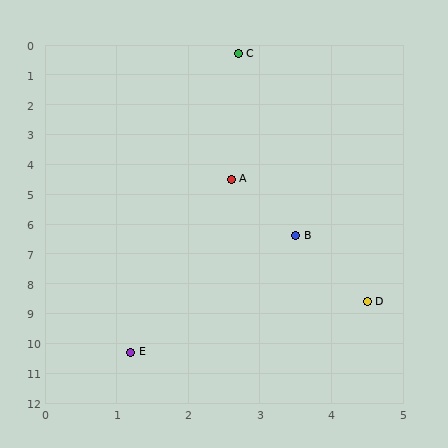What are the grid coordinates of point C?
Point C is at approximately (2.7, 0.3).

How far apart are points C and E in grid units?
Points C and E are about 10.1 grid units apart.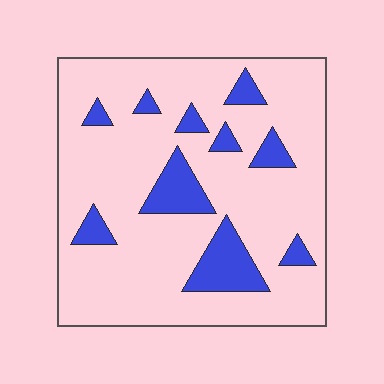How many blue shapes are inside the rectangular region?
10.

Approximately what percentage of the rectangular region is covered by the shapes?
Approximately 15%.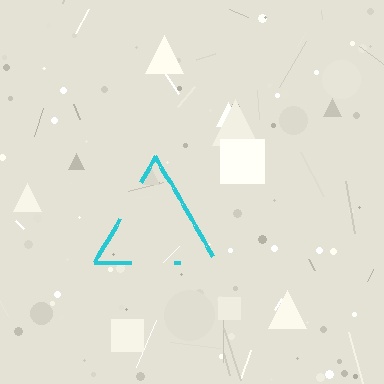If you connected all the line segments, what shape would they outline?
They would outline a triangle.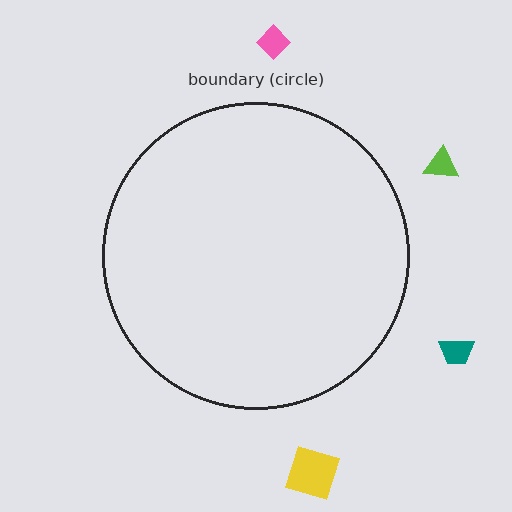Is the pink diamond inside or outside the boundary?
Outside.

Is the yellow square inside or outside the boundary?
Outside.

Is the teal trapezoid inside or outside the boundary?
Outside.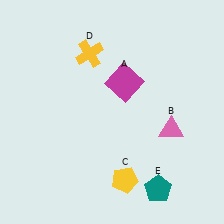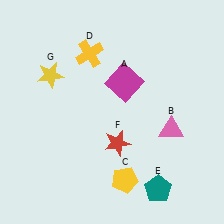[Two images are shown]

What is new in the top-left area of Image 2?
A yellow star (G) was added in the top-left area of Image 2.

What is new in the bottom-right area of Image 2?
A red star (F) was added in the bottom-right area of Image 2.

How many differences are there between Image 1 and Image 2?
There are 2 differences between the two images.